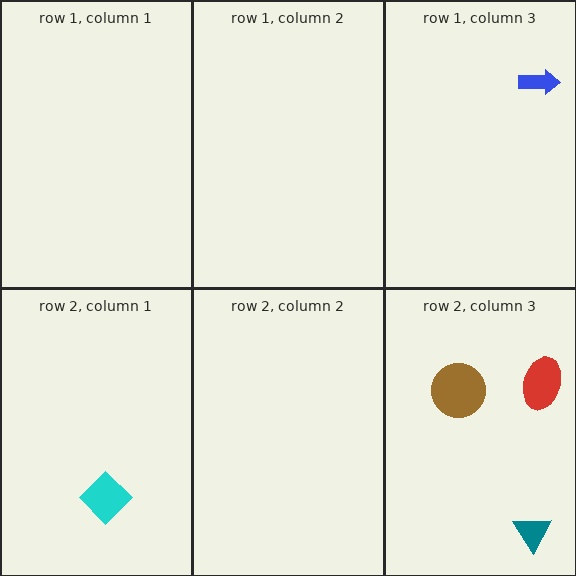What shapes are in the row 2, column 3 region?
The red ellipse, the teal triangle, the brown circle.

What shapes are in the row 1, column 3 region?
The blue arrow.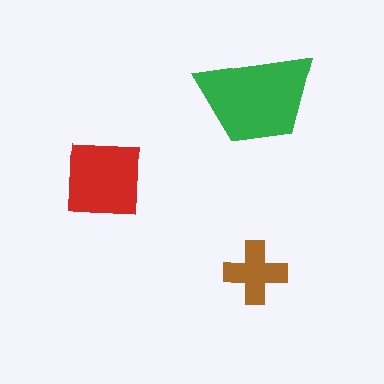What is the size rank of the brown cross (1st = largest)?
3rd.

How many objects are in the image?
There are 3 objects in the image.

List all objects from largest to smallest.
The green trapezoid, the red square, the brown cross.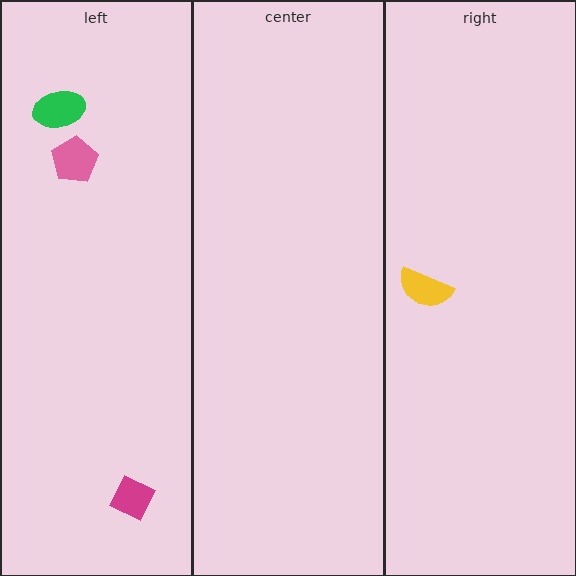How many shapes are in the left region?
3.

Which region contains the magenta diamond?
The left region.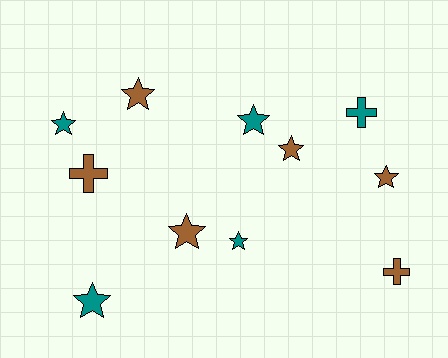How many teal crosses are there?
There is 1 teal cross.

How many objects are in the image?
There are 11 objects.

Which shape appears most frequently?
Star, with 8 objects.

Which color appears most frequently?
Brown, with 6 objects.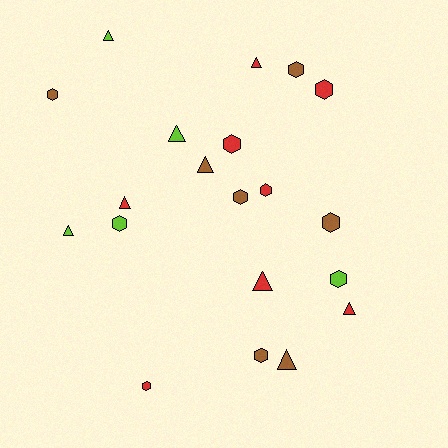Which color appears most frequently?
Red, with 8 objects.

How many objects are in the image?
There are 20 objects.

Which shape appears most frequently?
Hexagon, with 11 objects.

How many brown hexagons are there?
There are 5 brown hexagons.